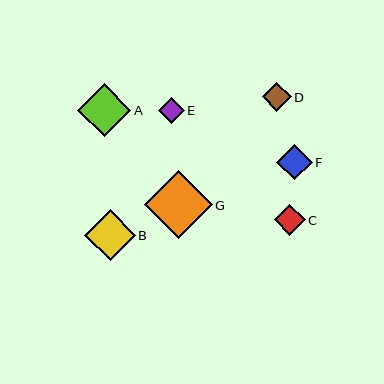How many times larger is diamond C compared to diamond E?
Diamond C is approximately 1.2 times the size of diamond E.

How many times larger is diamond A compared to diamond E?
Diamond A is approximately 2.1 times the size of diamond E.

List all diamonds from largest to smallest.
From largest to smallest: G, A, B, F, C, D, E.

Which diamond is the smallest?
Diamond E is the smallest with a size of approximately 26 pixels.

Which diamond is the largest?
Diamond G is the largest with a size of approximately 68 pixels.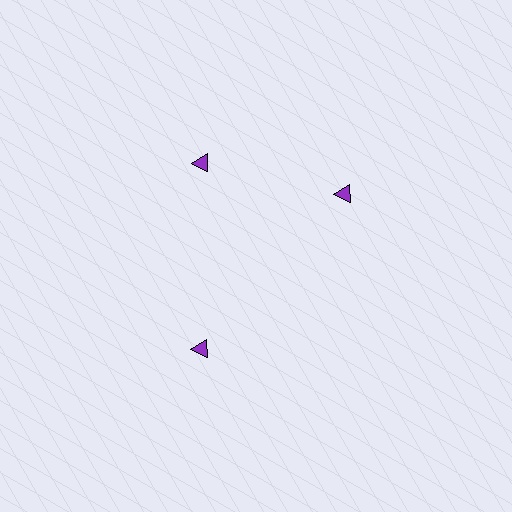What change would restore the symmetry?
The symmetry would be restored by rotating it back into even spacing with its neighbors so that all 3 triangles sit at equal angles and equal distance from the center.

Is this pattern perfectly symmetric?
No. The 3 purple triangles are arranged in a ring, but one element near the 3 o'clock position is rotated out of alignment along the ring, breaking the 3-fold rotational symmetry.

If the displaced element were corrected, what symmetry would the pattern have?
It would have 3-fold rotational symmetry — the pattern would map onto itself every 120 degrees.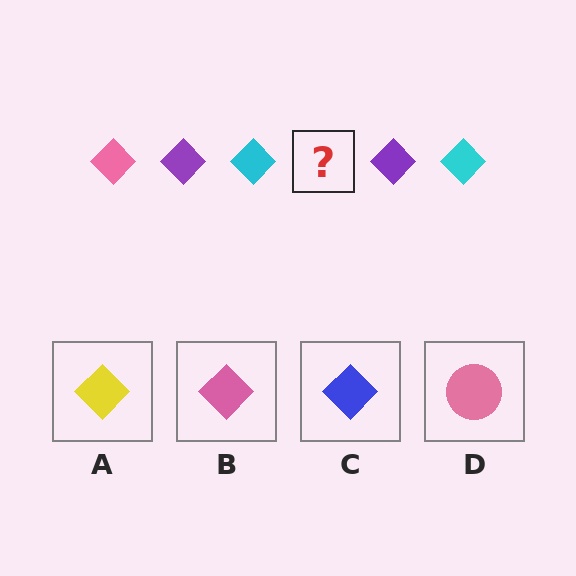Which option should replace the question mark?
Option B.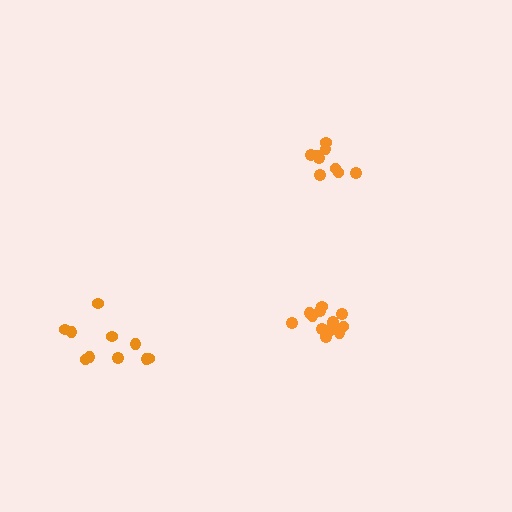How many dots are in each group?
Group 1: 9 dots, Group 2: 10 dots, Group 3: 13 dots (32 total).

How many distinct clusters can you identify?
There are 3 distinct clusters.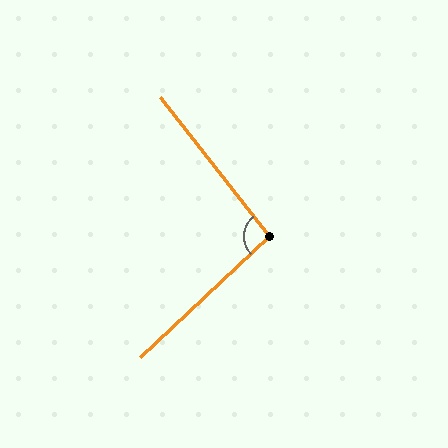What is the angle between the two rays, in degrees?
Approximately 95 degrees.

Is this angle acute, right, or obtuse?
It is obtuse.